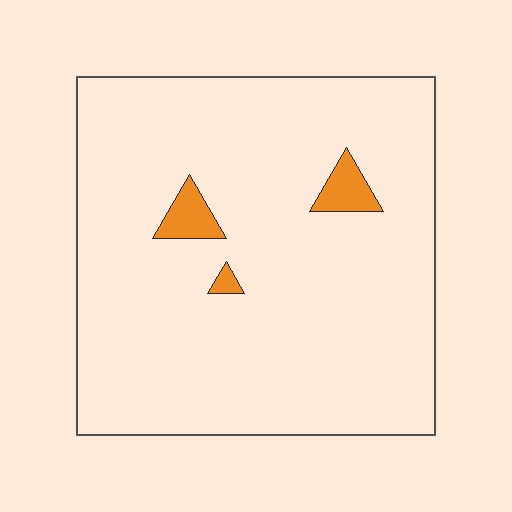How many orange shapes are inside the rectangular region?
3.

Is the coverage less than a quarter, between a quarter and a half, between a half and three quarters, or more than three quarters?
Less than a quarter.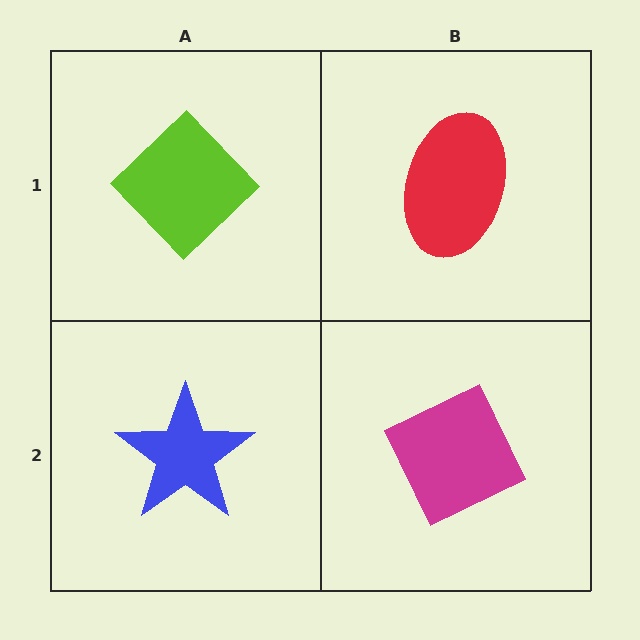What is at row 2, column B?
A magenta diamond.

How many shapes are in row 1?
2 shapes.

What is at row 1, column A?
A lime diamond.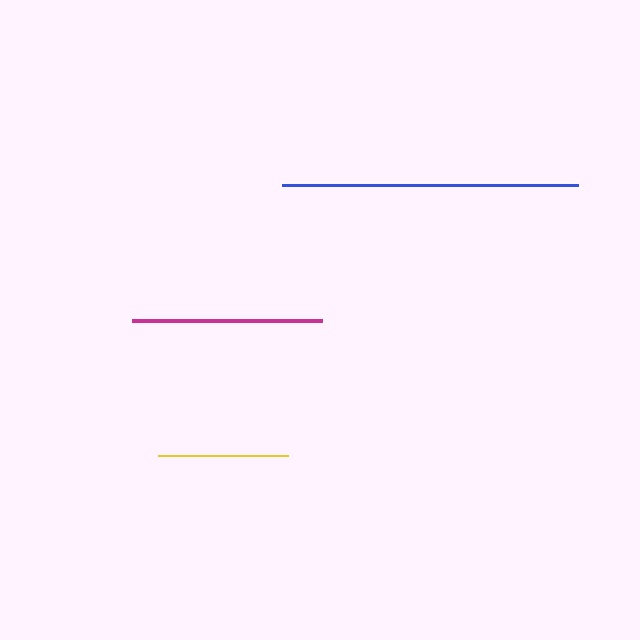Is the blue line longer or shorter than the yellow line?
The blue line is longer than the yellow line.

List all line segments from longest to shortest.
From longest to shortest: blue, magenta, yellow.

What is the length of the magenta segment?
The magenta segment is approximately 191 pixels long.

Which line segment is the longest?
The blue line is the longest at approximately 296 pixels.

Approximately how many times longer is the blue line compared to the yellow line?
The blue line is approximately 2.3 times the length of the yellow line.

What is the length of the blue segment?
The blue segment is approximately 296 pixels long.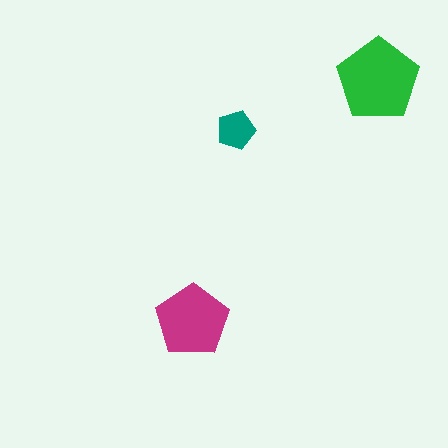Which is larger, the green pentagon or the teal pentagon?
The green one.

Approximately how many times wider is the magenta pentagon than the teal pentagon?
About 2 times wider.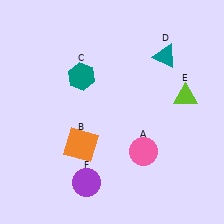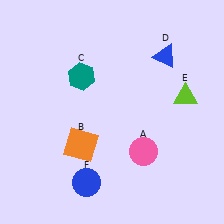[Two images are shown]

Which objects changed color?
D changed from teal to blue. F changed from purple to blue.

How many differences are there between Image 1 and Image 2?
There are 2 differences between the two images.